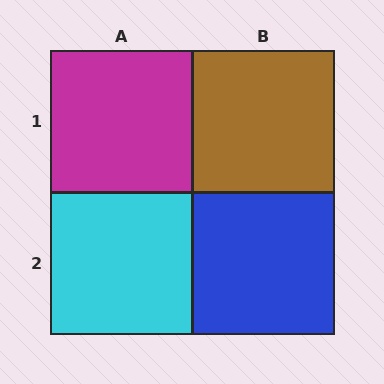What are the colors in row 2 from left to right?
Cyan, blue.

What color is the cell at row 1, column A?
Magenta.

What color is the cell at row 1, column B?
Brown.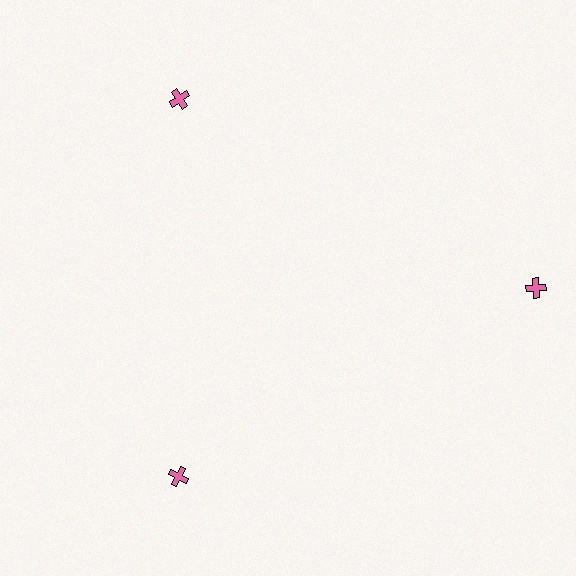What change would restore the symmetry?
The symmetry would be restored by moving it inward, back onto the ring so that all 3 crosses sit at equal angles and equal distance from the center.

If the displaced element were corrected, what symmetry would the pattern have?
It would have 3-fold rotational symmetry — the pattern would map onto itself every 120 degrees.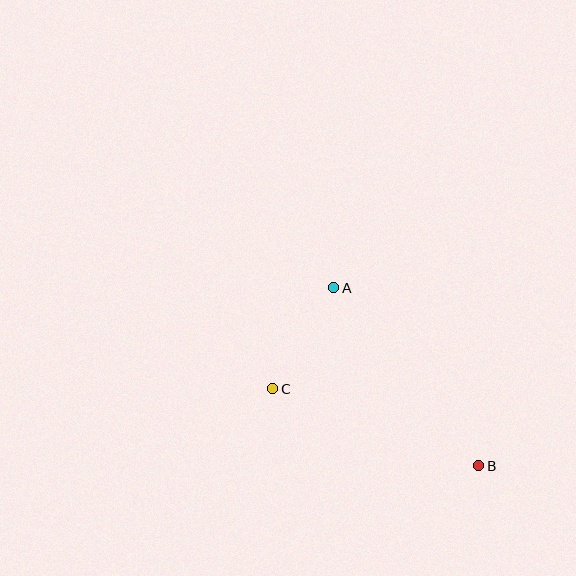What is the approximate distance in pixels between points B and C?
The distance between B and C is approximately 220 pixels.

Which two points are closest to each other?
Points A and C are closest to each other.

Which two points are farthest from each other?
Points A and B are farthest from each other.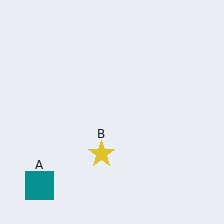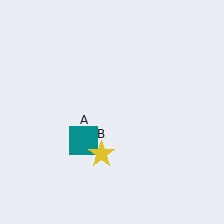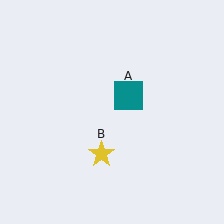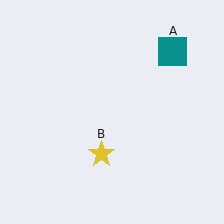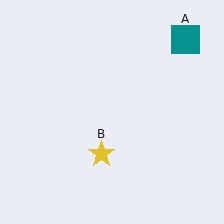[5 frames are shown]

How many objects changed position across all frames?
1 object changed position: teal square (object A).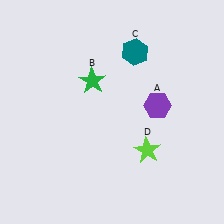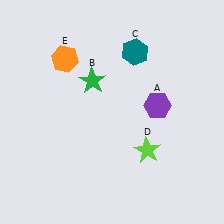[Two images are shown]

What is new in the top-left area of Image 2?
An orange hexagon (E) was added in the top-left area of Image 2.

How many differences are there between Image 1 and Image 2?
There is 1 difference between the two images.